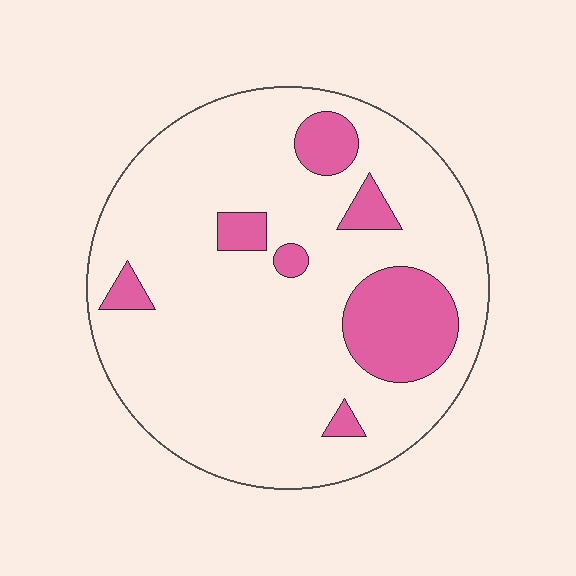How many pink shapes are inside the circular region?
7.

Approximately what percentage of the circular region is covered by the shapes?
Approximately 15%.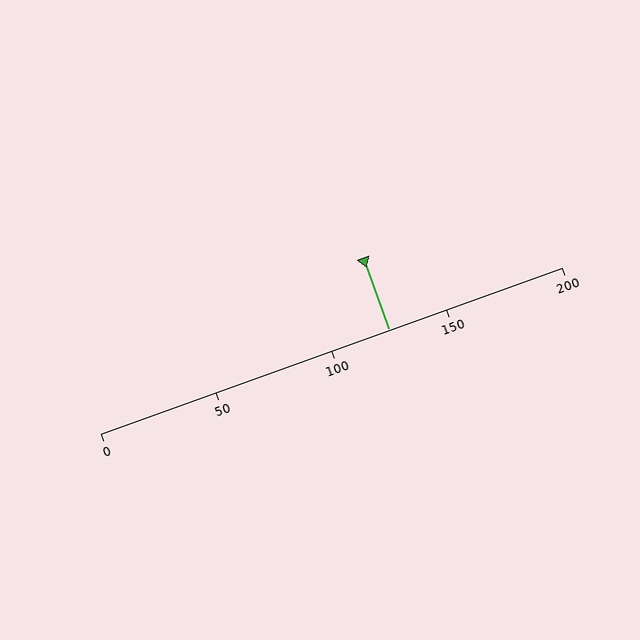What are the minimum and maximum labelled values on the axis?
The axis runs from 0 to 200.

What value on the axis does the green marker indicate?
The marker indicates approximately 125.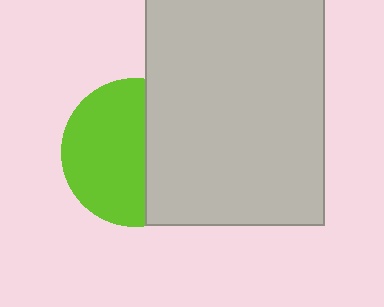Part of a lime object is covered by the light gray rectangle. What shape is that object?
It is a circle.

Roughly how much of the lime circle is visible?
About half of it is visible (roughly 59%).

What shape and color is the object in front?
The object in front is a light gray rectangle.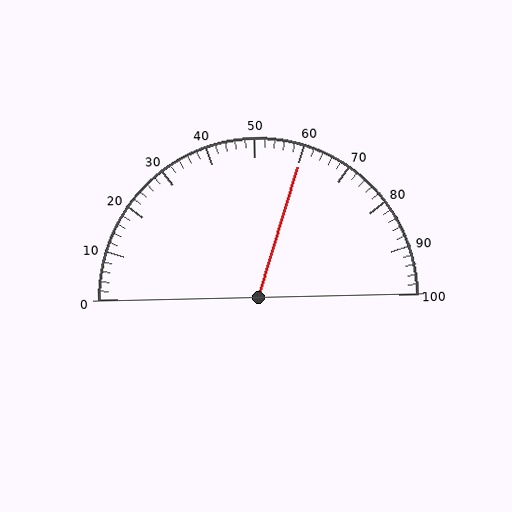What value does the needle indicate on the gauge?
The needle indicates approximately 60.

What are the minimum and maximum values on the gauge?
The gauge ranges from 0 to 100.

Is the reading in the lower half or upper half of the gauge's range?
The reading is in the upper half of the range (0 to 100).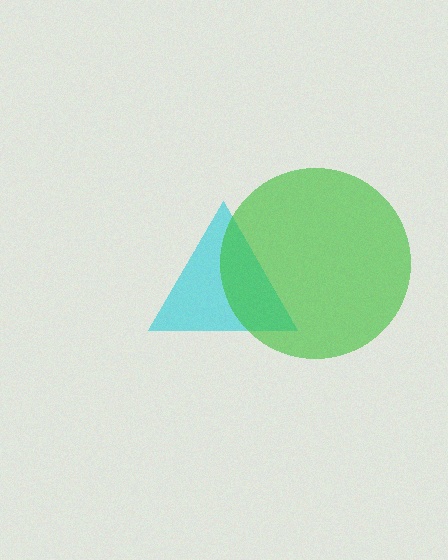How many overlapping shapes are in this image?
There are 2 overlapping shapes in the image.